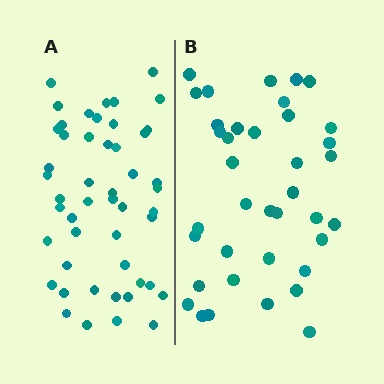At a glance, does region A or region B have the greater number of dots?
Region A (the left region) has more dots.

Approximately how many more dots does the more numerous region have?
Region A has roughly 12 or so more dots than region B.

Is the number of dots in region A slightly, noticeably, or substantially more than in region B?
Region A has noticeably more, but not dramatically so. The ratio is roughly 1.3 to 1.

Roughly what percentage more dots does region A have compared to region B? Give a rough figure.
About 30% more.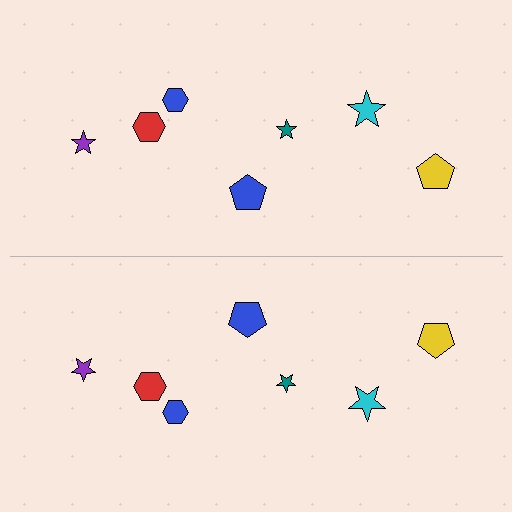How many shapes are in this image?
There are 14 shapes in this image.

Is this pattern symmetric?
Yes, this pattern has bilateral (reflection) symmetry.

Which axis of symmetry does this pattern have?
The pattern has a horizontal axis of symmetry running through the center of the image.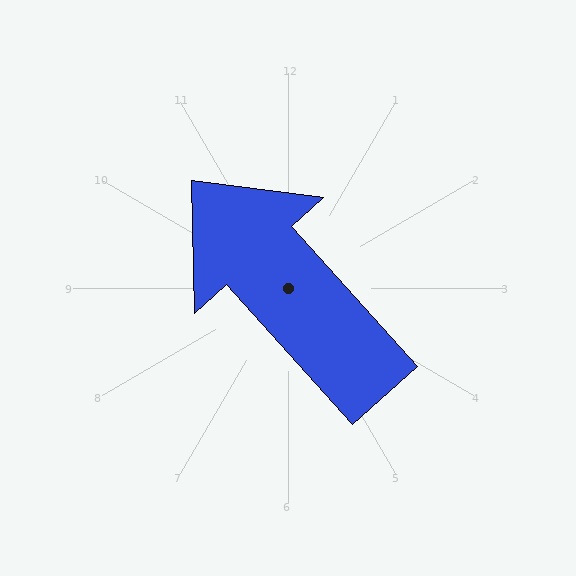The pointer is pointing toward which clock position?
Roughly 11 o'clock.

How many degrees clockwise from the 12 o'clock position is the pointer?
Approximately 318 degrees.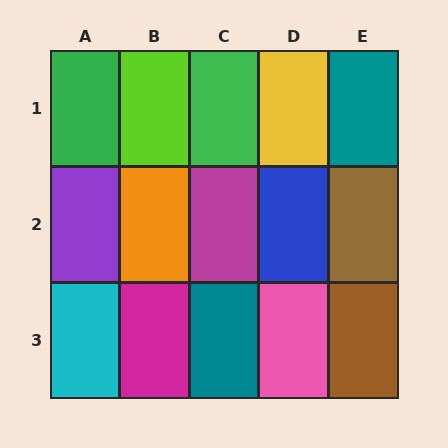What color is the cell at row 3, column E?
Brown.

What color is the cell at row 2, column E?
Brown.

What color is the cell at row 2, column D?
Blue.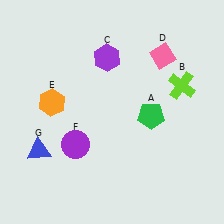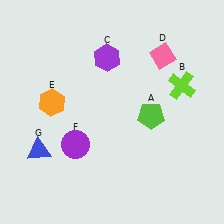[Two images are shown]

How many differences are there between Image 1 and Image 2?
There is 1 difference between the two images.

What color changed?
The pentagon (A) changed from green in Image 1 to lime in Image 2.